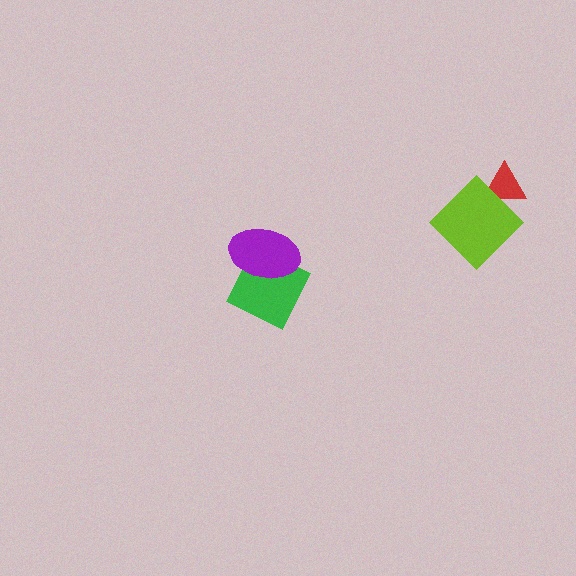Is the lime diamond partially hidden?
No, no other shape covers it.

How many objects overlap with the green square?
1 object overlaps with the green square.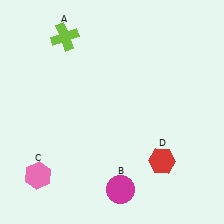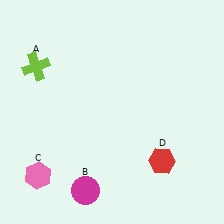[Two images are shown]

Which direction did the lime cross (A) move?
The lime cross (A) moved down.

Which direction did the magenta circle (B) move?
The magenta circle (B) moved left.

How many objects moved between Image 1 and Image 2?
2 objects moved between the two images.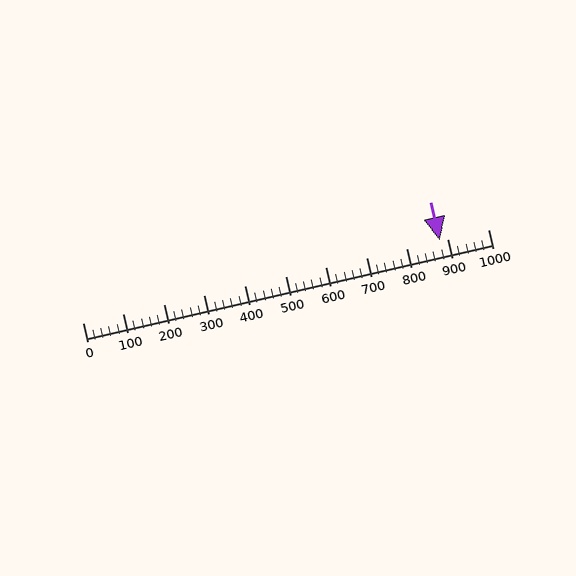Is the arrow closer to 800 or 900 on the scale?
The arrow is closer to 900.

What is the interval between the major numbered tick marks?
The major tick marks are spaced 100 units apart.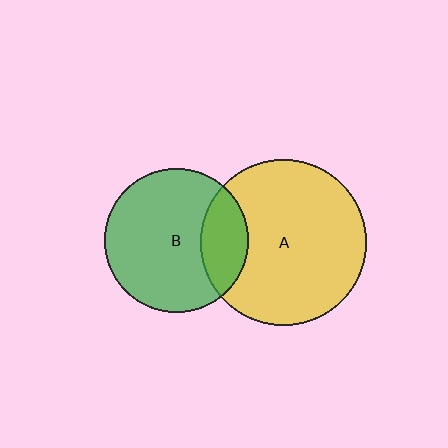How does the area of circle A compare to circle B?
Approximately 1.3 times.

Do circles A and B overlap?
Yes.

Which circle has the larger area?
Circle A (yellow).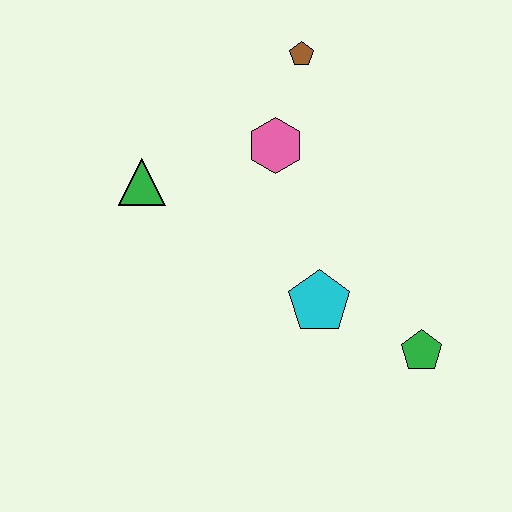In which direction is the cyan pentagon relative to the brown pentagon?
The cyan pentagon is below the brown pentagon.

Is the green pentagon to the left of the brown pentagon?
No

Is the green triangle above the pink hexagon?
No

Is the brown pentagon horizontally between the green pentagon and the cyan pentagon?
No